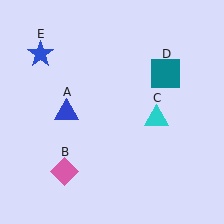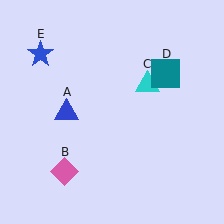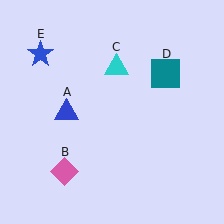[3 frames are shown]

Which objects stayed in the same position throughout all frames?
Blue triangle (object A) and pink diamond (object B) and teal square (object D) and blue star (object E) remained stationary.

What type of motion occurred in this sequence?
The cyan triangle (object C) rotated counterclockwise around the center of the scene.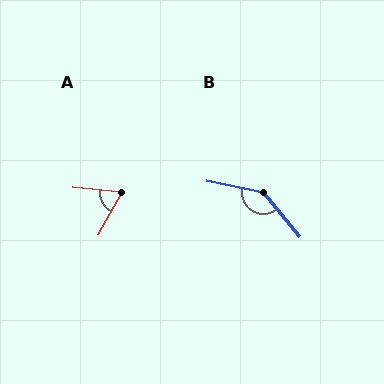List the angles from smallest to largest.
A (67°), B (141°).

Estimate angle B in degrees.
Approximately 141 degrees.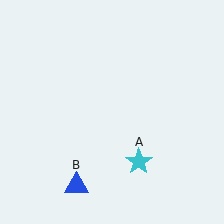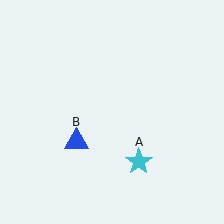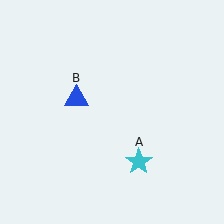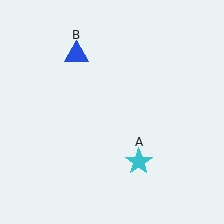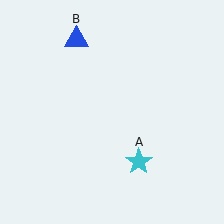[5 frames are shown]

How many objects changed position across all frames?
1 object changed position: blue triangle (object B).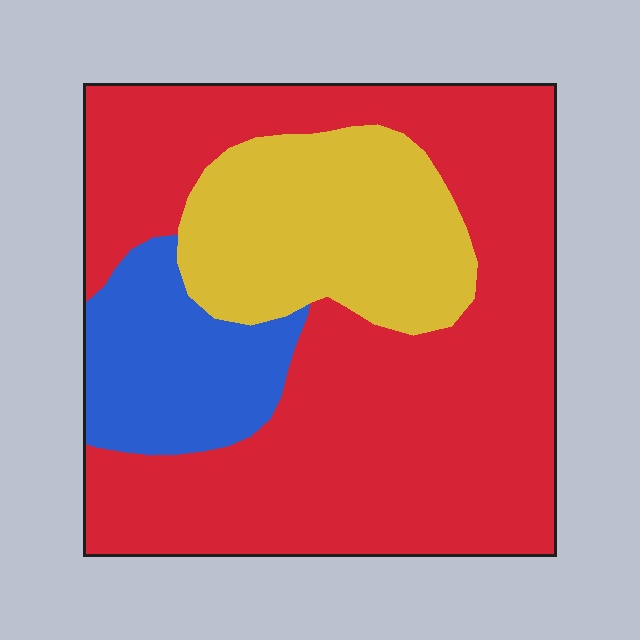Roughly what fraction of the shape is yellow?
Yellow covers about 20% of the shape.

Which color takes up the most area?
Red, at roughly 65%.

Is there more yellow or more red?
Red.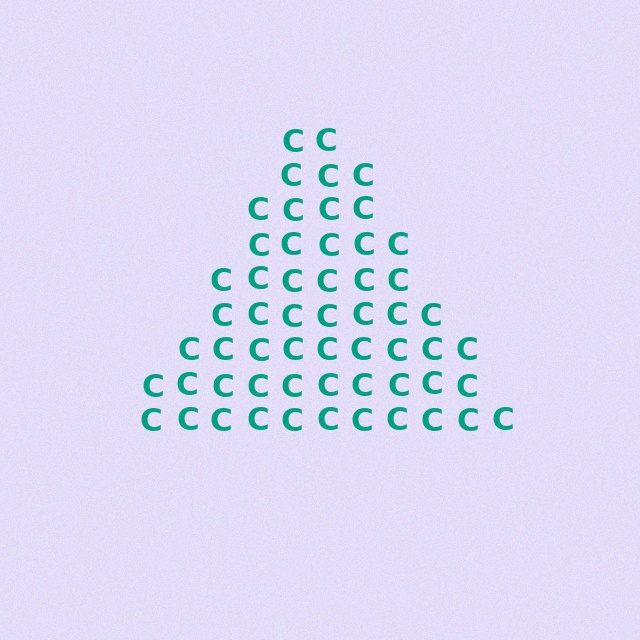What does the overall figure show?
The overall figure shows a triangle.